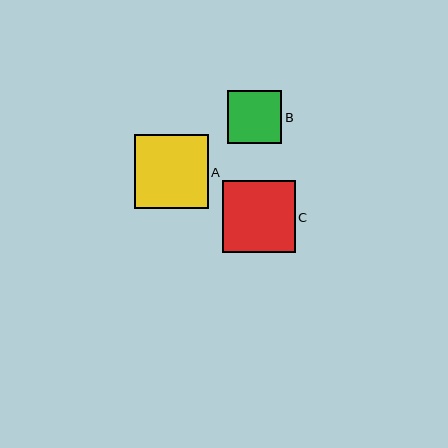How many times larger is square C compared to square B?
Square C is approximately 1.4 times the size of square B.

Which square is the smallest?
Square B is the smallest with a size of approximately 54 pixels.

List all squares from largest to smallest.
From largest to smallest: A, C, B.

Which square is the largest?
Square A is the largest with a size of approximately 74 pixels.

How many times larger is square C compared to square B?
Square C is approximately 1.4 times the size of square B.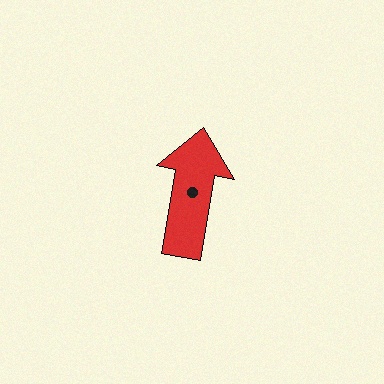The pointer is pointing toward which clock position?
Roughly 12 o'clock.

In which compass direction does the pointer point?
North.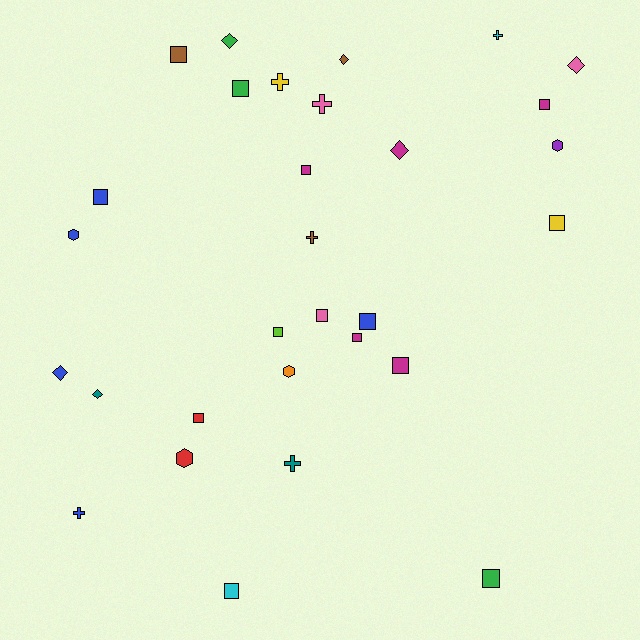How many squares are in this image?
There are 14 squares.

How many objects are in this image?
There are 30 objects.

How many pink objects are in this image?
There are 3 pink objects.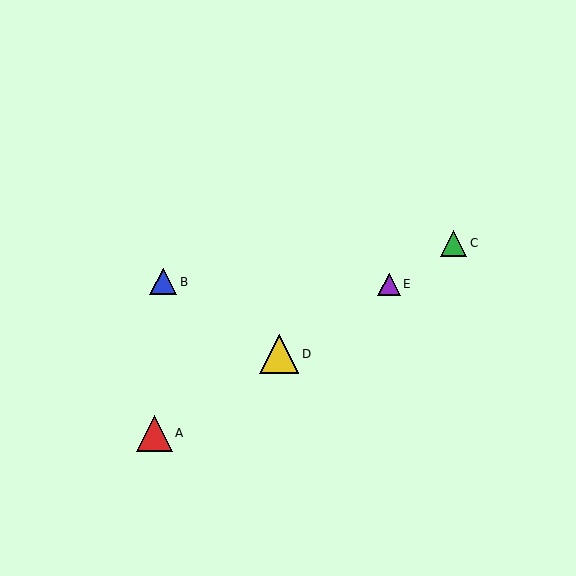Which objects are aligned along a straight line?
Objects A, C, D, E are aligned along a straight line.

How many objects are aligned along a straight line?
4 objects (A, C, D, E) are aligned along a straight line.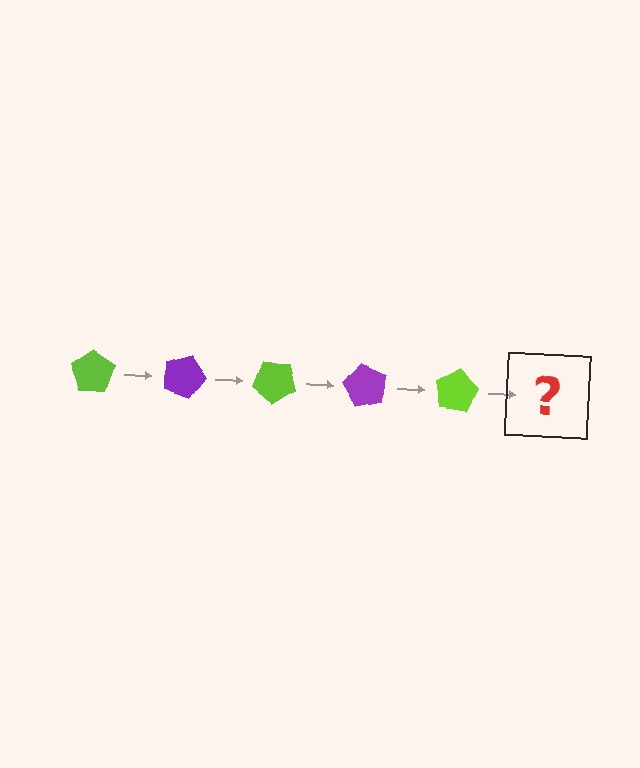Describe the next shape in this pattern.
It should be a purple pentagon, rotated 100 degrees from the start.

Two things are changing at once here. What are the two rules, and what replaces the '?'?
The two rules are that it rotates 20 degrees each step and the color cycles through lime and purple. The '?' should be a purple pentagon, rotated 100 degrees from the start.